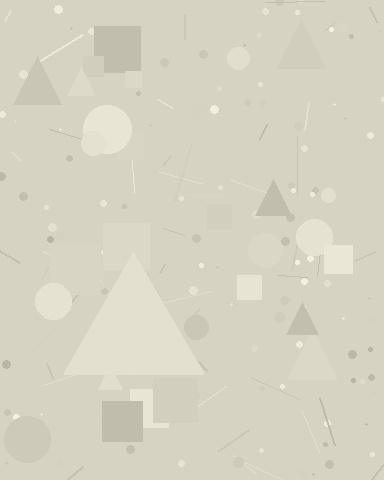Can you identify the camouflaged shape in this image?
The camouflaged shape is a triangle.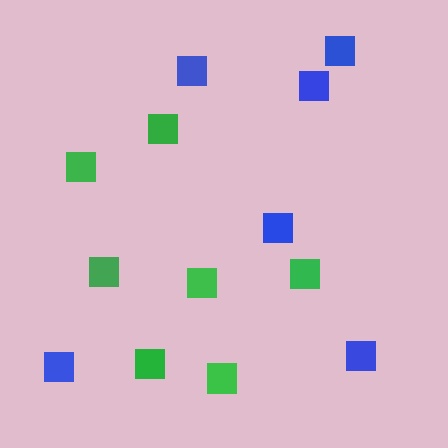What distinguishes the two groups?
There are 2 groups: one group of green squares (7) and one group of blue squares (6).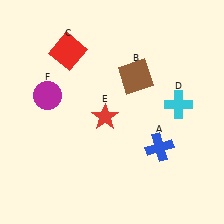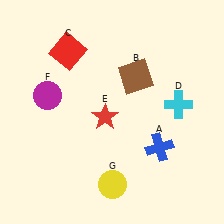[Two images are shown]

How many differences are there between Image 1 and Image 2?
There is 1 difference between the two images.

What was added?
A yellow circle (G) was added in Image 2.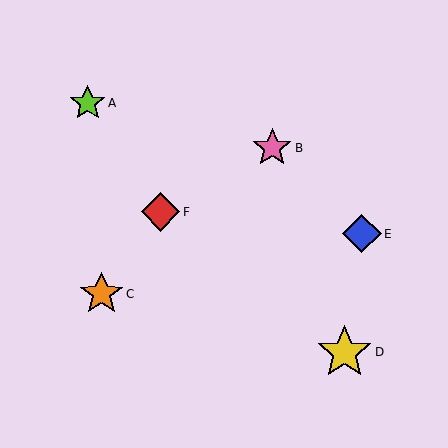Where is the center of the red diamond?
The center of the red diamond is at (161, 212).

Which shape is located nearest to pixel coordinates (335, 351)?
The yellow star (labeled D) at (345, 352) is nearest to that location.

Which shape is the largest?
The yellow star (labeled D) is the largest.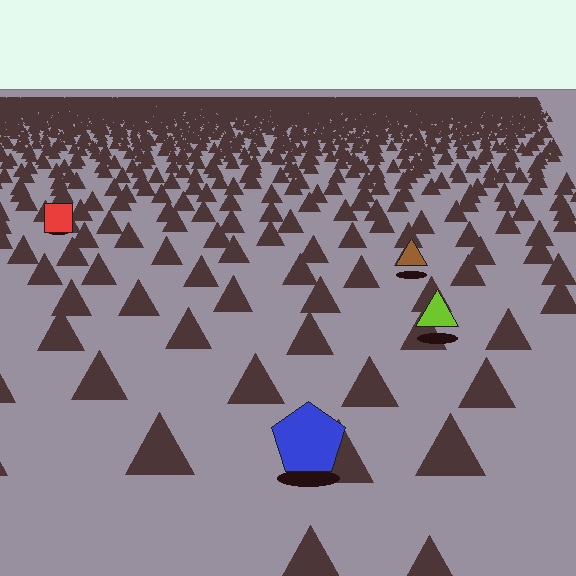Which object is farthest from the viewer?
The red square is farthest from the viewer. It appears smaller and the ground texture around it is denser.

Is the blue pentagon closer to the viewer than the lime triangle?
Yes. The blue pentagon is closer — you can tell from the texture gradient: the ground texture is coarser near it.